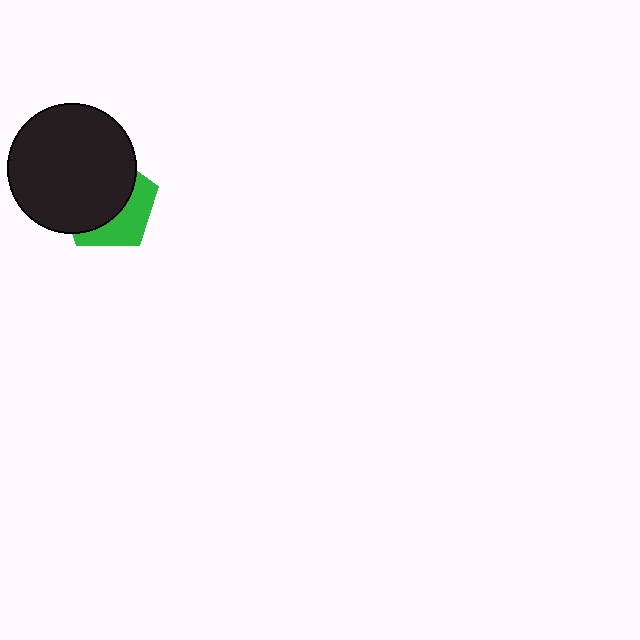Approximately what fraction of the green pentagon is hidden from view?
Roughly 62% of the green pentagon is hidden behind the black circle.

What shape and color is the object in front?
The object in front is a black circle.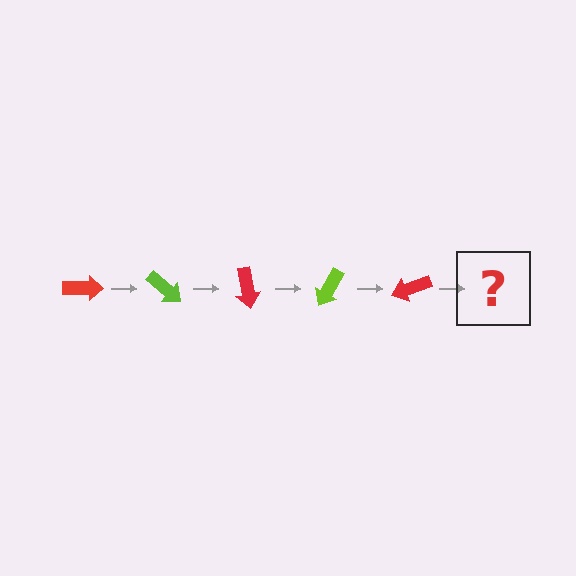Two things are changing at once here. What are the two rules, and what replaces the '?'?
The two rules are that it rotates 40 degrees each step and the color cycles through red and lime. The '?' should be a lime arrow, rotated 200 degrees from the start.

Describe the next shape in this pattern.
It should be a lime arrow, rotated 200 degrees from the start.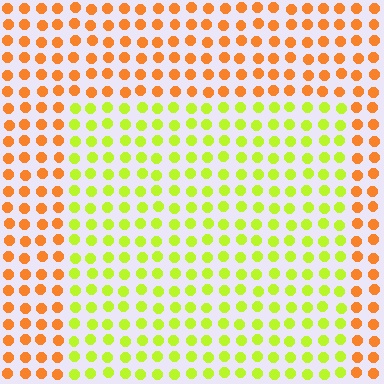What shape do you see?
I see a rectangle.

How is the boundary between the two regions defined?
The boundary is defined purely by a slight shift in hue (about 53 degrees). Spacing, size, and orientation are identical on both sides.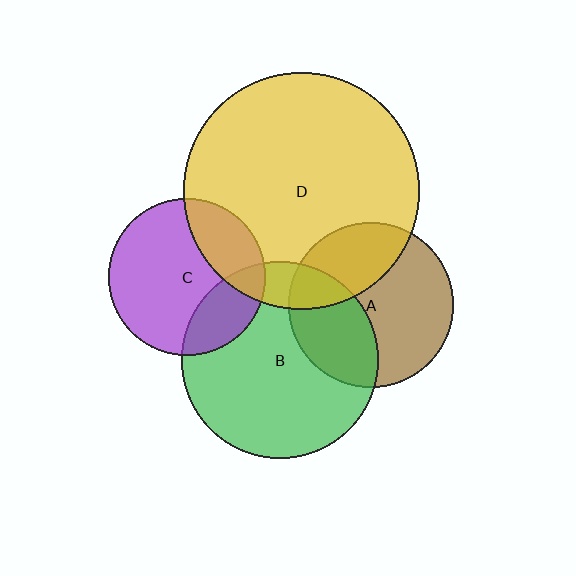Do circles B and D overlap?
Yes.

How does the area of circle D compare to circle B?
Approximately 1.4 times.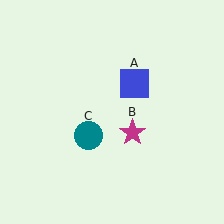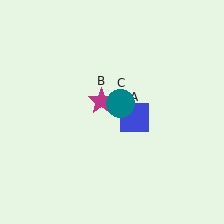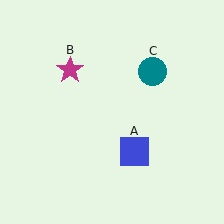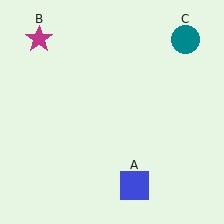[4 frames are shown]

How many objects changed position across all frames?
3 objects changed position: blue square (object A), magenta star (object B), teal circle (object C).